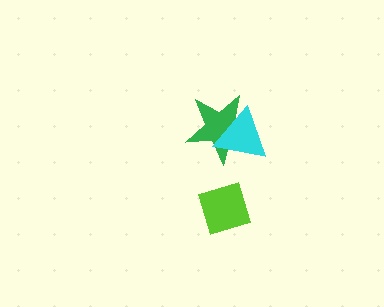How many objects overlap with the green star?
1 object overlaps with the green star.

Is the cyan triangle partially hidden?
No, no other shape covers it.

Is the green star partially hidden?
Yes, it is partially covered by another shape.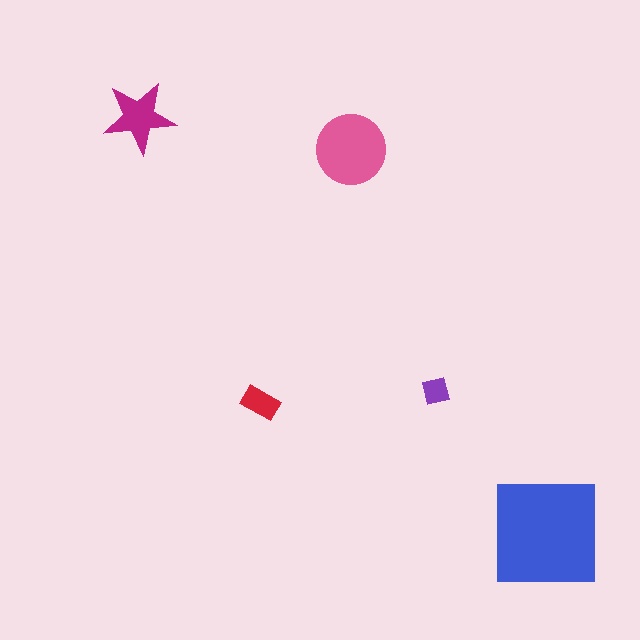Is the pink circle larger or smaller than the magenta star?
Larger.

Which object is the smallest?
The purple square.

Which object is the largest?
The blue square.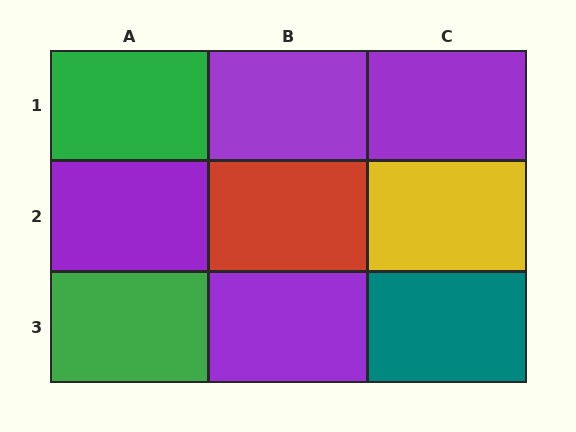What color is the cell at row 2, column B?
Red.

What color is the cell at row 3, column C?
Teal.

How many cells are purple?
4 cells are purple.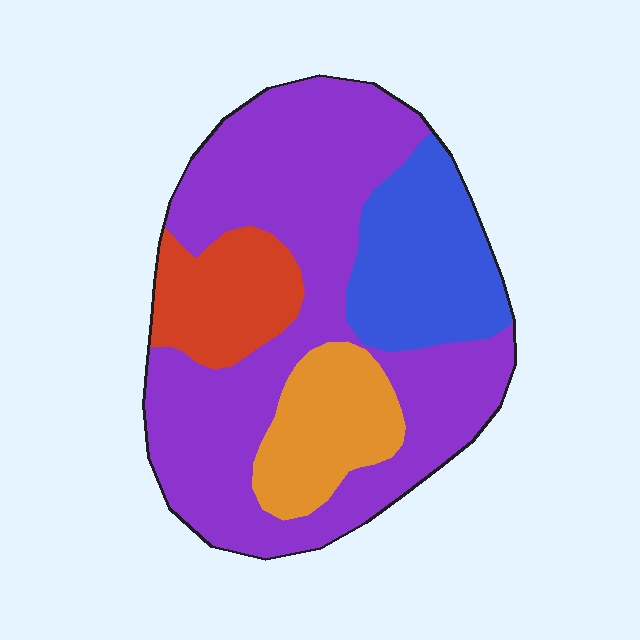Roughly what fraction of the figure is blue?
Blue takes up about one sixth (1/6) of the figure.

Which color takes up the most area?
Purple, at roughly 55%.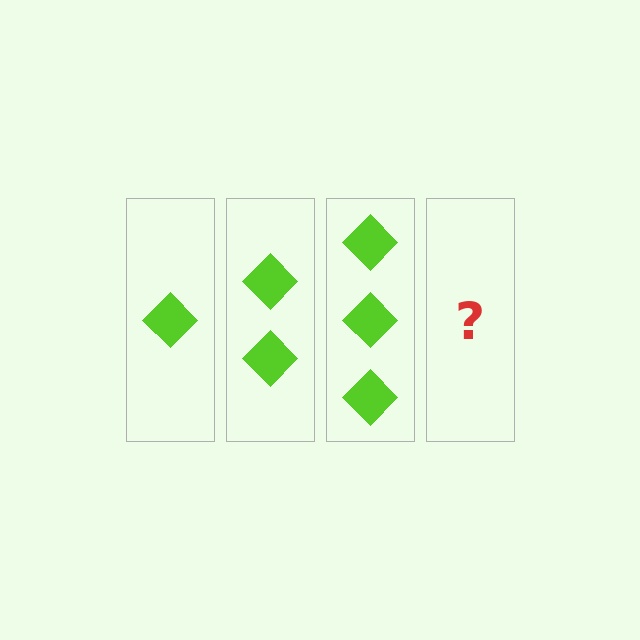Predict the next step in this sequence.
The next step is 4 diamonds.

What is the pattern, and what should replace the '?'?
The pattern is that each step adds one more diamond. The '?' should be 4 diamonds.